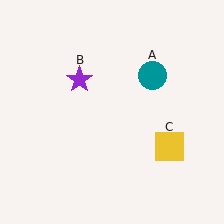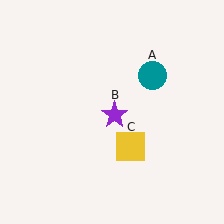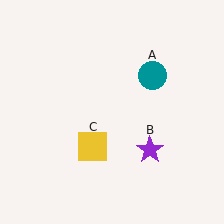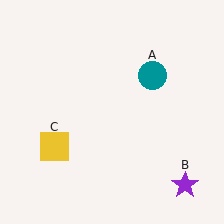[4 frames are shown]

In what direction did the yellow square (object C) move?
The yellow square (object C) moved left.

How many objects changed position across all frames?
2 objects changed position: purple star (object B), yellow square (object C).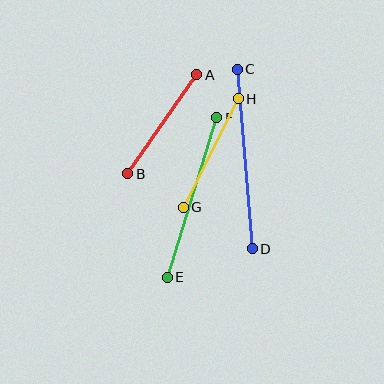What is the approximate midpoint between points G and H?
The midpoint is at approximately (211, 153) pixels.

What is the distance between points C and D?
The distance is approximately 180 pixels.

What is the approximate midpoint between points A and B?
The midpoint is at approximately (162, 124) pixels.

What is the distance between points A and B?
The distance is approximately 121 pixels.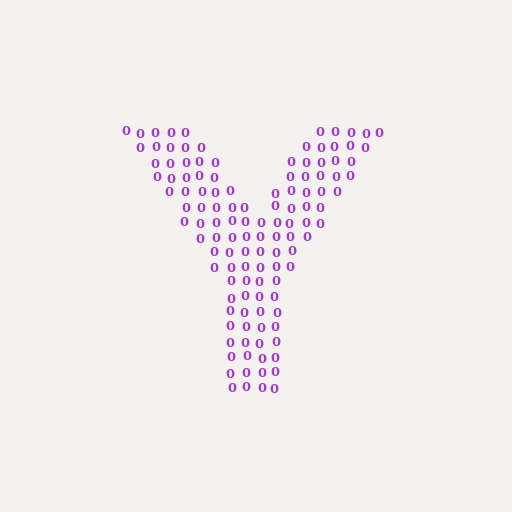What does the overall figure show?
The overall figure shows the letter Y.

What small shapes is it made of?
It is made of small digit 0's.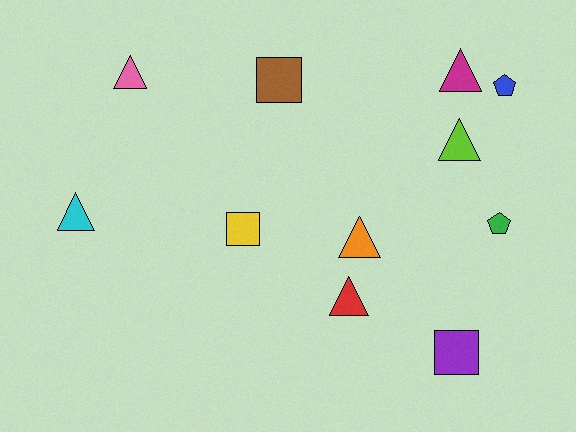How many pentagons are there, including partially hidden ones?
There are 2 pentagons.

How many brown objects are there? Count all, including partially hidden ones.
There is 1 brown object.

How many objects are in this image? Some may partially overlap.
There are 11 objects.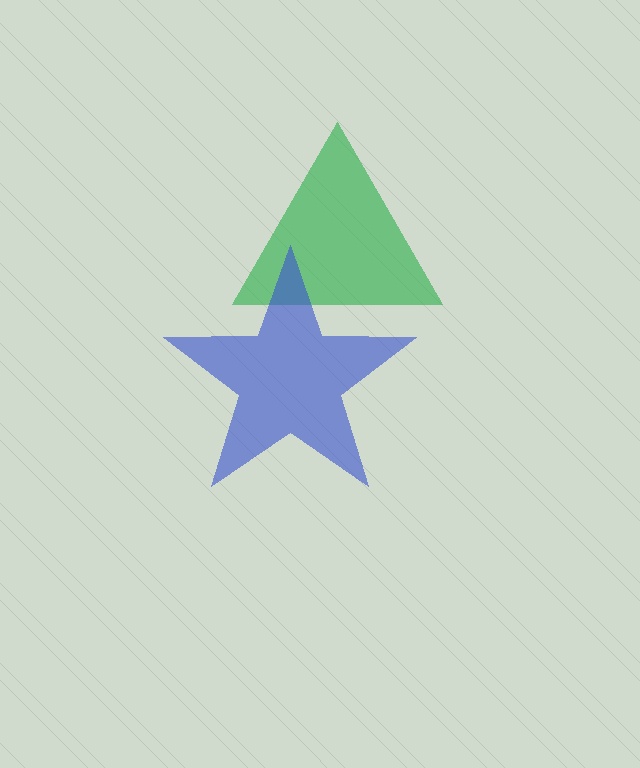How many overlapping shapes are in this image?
There are 2 overlapping shapes in the image.